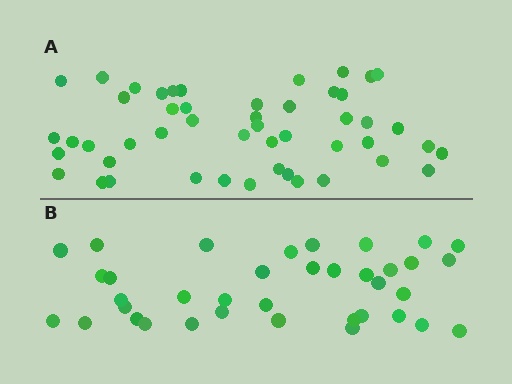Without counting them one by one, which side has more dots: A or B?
Region A (the top region) has more dots.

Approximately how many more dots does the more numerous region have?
Region A has roughly 12 or so more dots than region B.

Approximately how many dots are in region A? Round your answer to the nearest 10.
About 50 dots. (The exact count is 49, which rounds to 50.)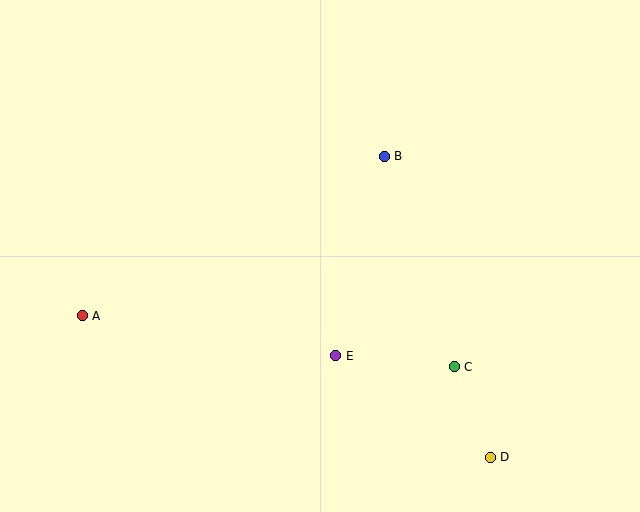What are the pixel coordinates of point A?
Point A is at (82, 316).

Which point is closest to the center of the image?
Point E at (336, 356) is closest to the center.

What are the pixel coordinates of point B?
Point B is at (384, 156).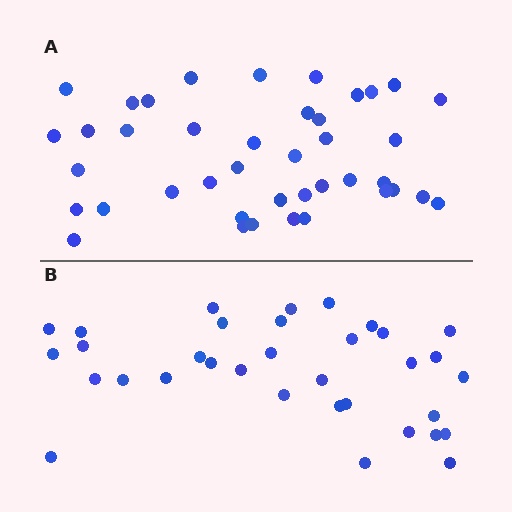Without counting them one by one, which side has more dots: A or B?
Region A (the top region) has more dots.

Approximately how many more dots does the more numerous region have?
Region A has roughly 8 or so more dots than region B.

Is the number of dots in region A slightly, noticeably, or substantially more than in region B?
Region A has only slightly more — the two regions are fairly close. The ratio is roughly 1.2 to 1.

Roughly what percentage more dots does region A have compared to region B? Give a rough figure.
About 20% more.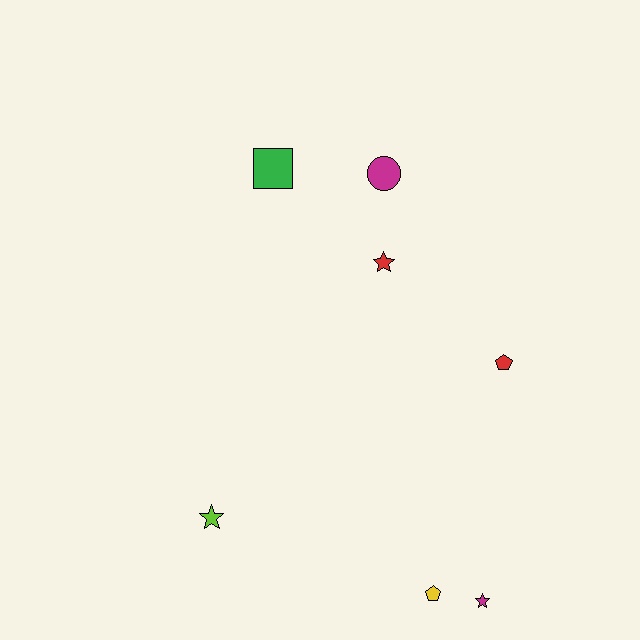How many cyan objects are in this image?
There are no cyan objects.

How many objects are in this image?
There are 7 objects.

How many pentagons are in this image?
There are 2 pentagons.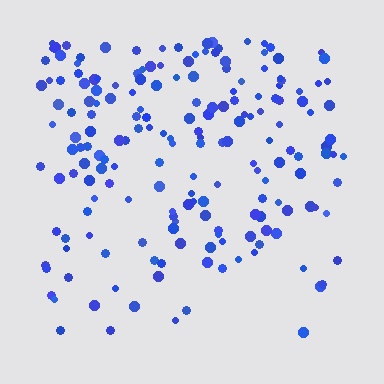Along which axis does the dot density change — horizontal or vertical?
Vertical.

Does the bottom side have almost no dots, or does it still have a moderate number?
Still a moderate number, just noticeably fewer than the top.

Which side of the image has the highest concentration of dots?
The top.